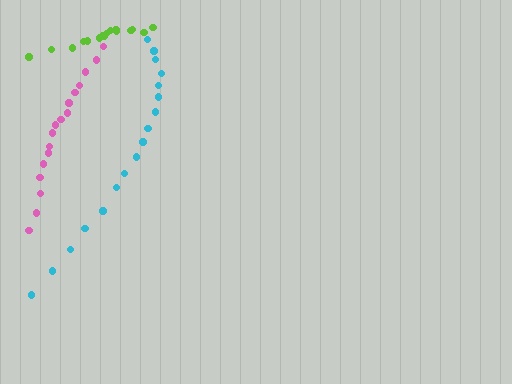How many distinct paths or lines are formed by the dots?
There are 3 distinct paths.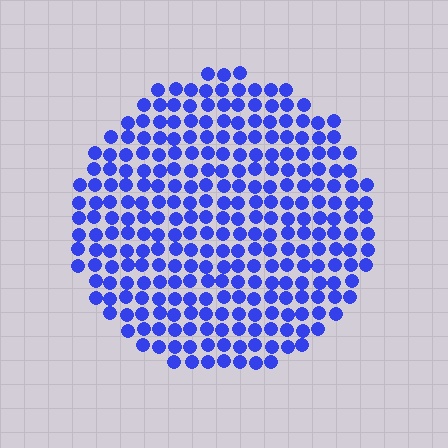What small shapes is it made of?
It is made of small circles.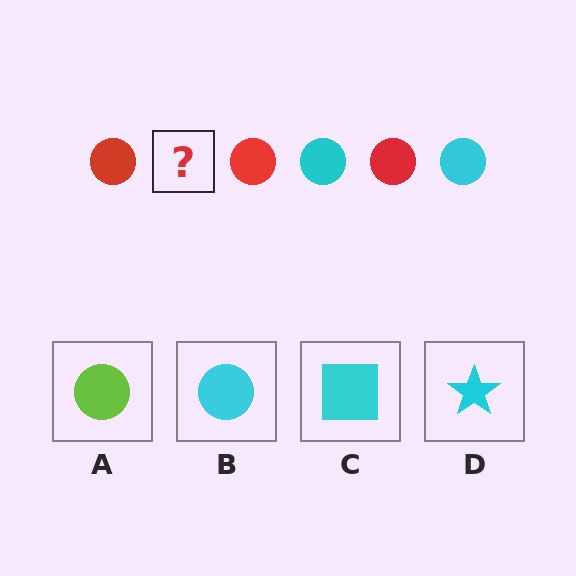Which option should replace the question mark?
Option B.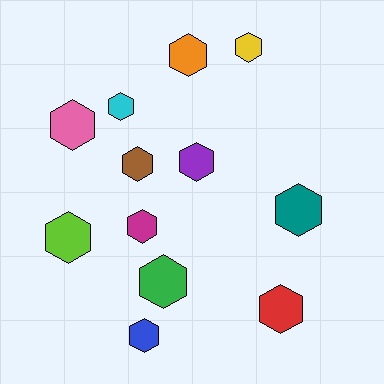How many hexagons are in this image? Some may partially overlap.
There are 12 hexagons.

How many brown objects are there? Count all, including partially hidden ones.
There is 1 brown object.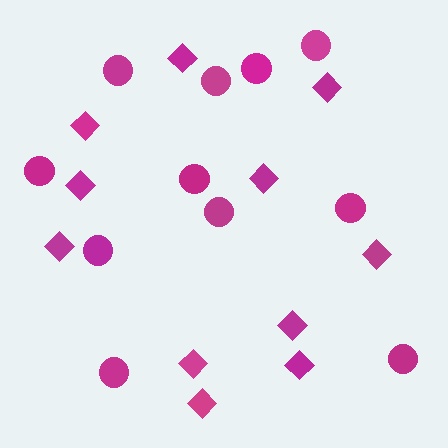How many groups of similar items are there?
There are 2 groups: one group of circles (11) and one group of diamonds (11).